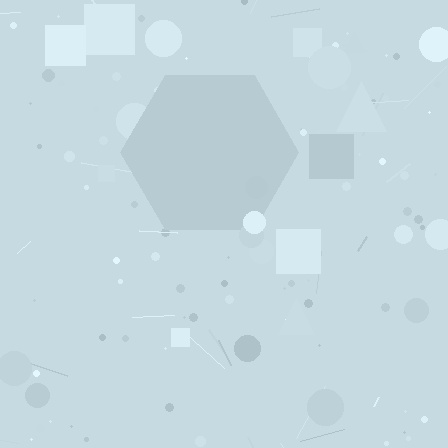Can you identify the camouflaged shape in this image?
The camouflaged shape is a hexagon.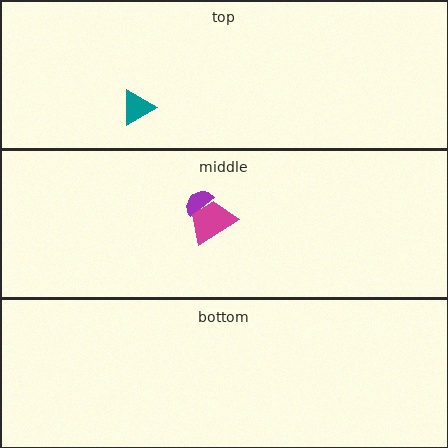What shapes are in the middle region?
The purple semicircle, the magenta trapezoid.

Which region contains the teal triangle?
The top region.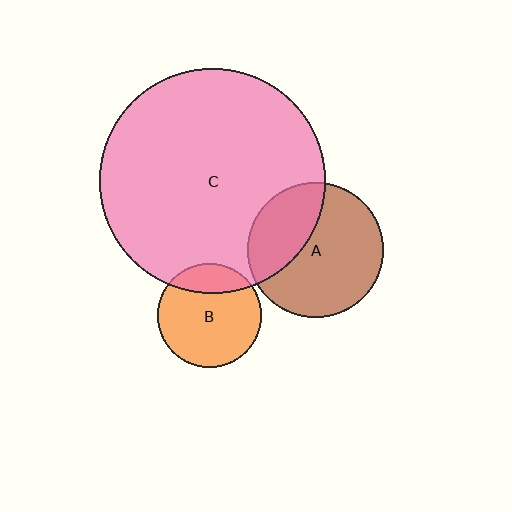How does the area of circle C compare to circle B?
Approximately 4.7 times.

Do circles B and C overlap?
Yes.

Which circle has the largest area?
Circle C (pink).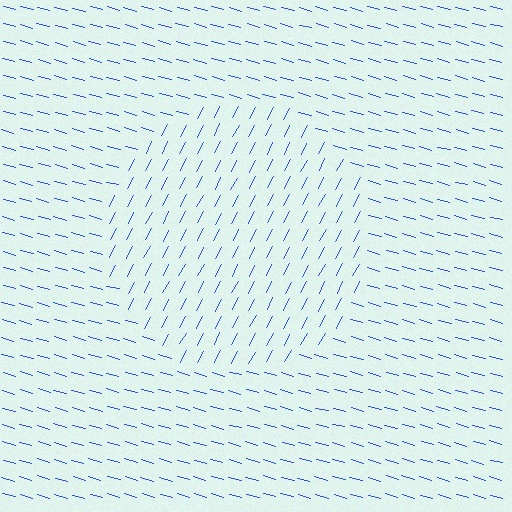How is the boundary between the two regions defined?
The boundary is defined purely by a change in line orientation (approximately 78 degrees difference). All lines are the same color and thickness.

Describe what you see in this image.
The image is filled with small blue line segments. A circle region in the image has lines oriented differently from the surrounding lines, creating a visible texture boundary.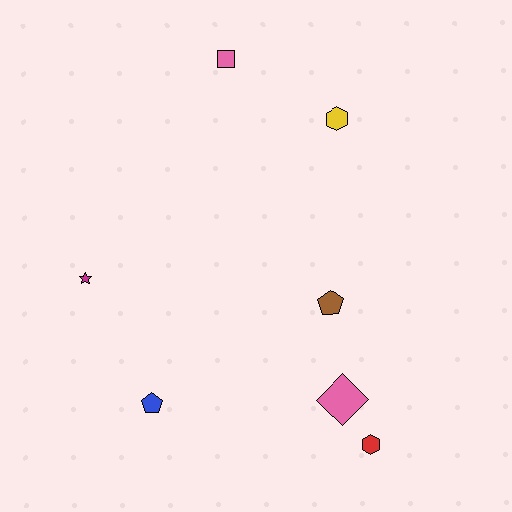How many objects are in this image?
There are 7 objects.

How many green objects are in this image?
There are no green objects.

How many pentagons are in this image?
There are 2 pentagons.